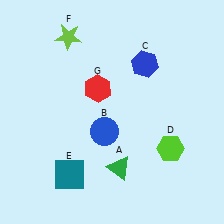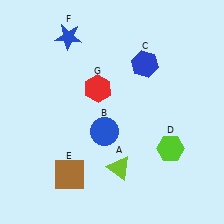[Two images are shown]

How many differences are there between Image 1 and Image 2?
There are 3 differences between the two images.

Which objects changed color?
A changed from green to lime. E changed from teal to brown. F changed from lime to blue.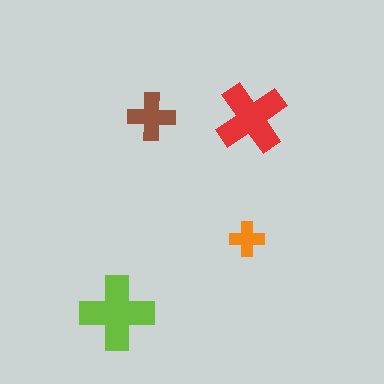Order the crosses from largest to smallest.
the lime one, the red one, the brown one, the orange one.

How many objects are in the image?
There are 4 objects in the image.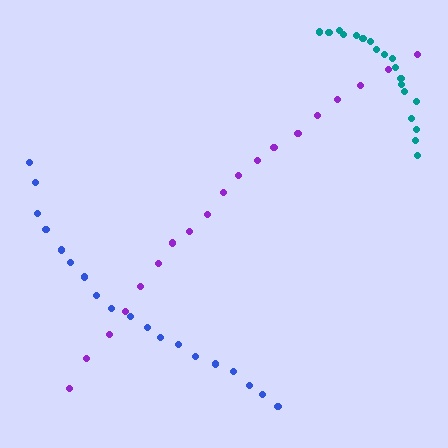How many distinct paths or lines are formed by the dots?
There are 3 distinct paths.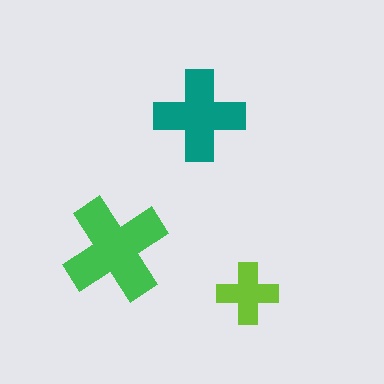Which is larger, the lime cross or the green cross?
The green one.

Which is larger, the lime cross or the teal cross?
The teal one.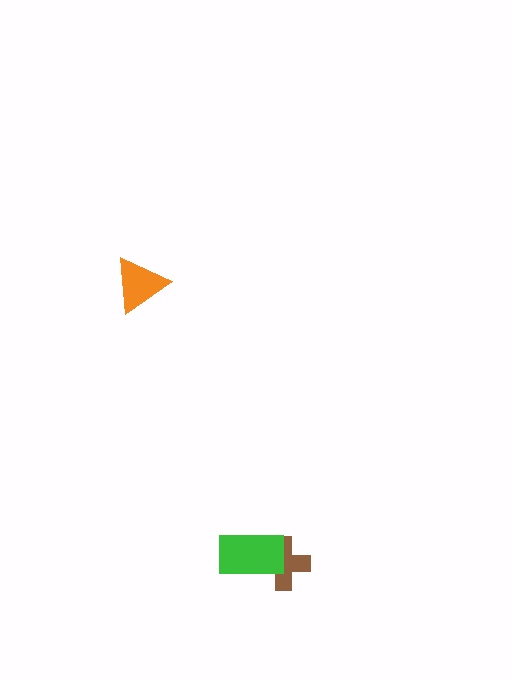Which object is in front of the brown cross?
The green rectangle is in front of the brown cross.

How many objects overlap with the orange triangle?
0 objects overlap with the orange triangle.